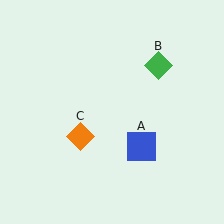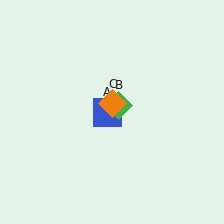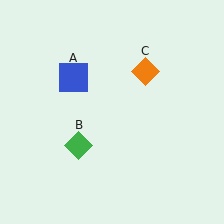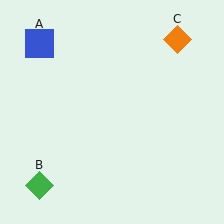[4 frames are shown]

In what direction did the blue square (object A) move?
The blue square (object A) moved up and to the left.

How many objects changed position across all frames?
3 objects changed position: blue square (object A), green diamond (object B), orange diamond (object C).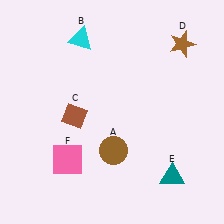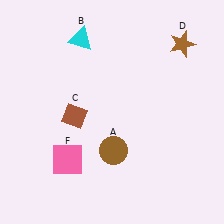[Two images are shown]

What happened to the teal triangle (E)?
The teal triangle (E) was removed in Image 2. It was in the bottom-right area of Image 1.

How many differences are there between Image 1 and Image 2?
There is 1 difference between the two images.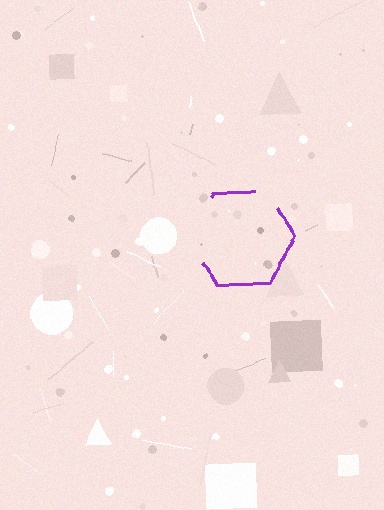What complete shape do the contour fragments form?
The contour fragments form a hexagon.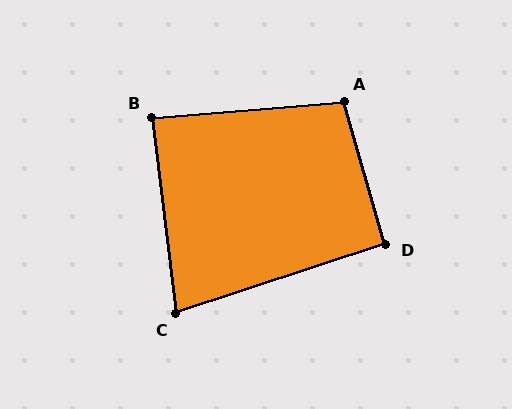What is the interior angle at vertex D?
Approximately 92 degrees (approximately right).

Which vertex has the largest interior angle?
A, at approximately 101 degrees.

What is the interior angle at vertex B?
Approximately 88 degrees (approximately right).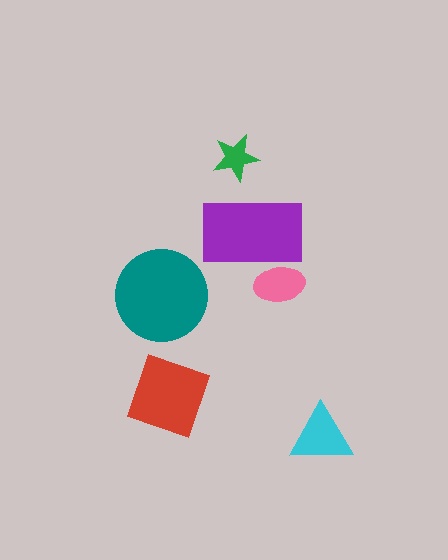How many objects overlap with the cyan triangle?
0 objects overlap with the cyan triangle.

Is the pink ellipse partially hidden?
Yes, it is partially covered by another shape.